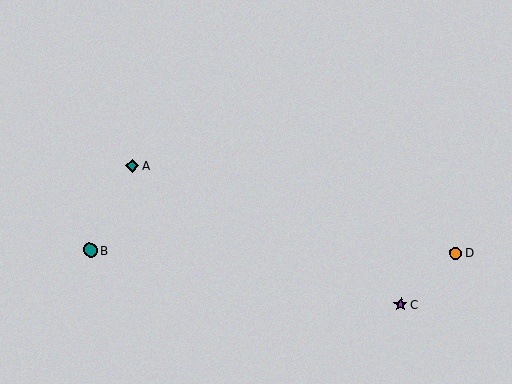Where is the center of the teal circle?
The center of the teal circle is at (90, 250).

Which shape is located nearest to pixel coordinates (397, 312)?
The purple star (labeled C) at (401, 304) is nearest to that location.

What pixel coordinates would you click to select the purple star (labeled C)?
Click at (401, 304) to select the purple star C.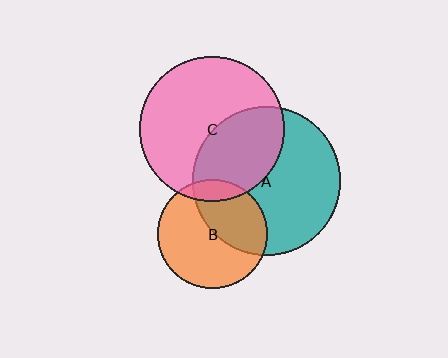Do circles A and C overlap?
Yes.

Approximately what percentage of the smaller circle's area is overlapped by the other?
Approximately 40%.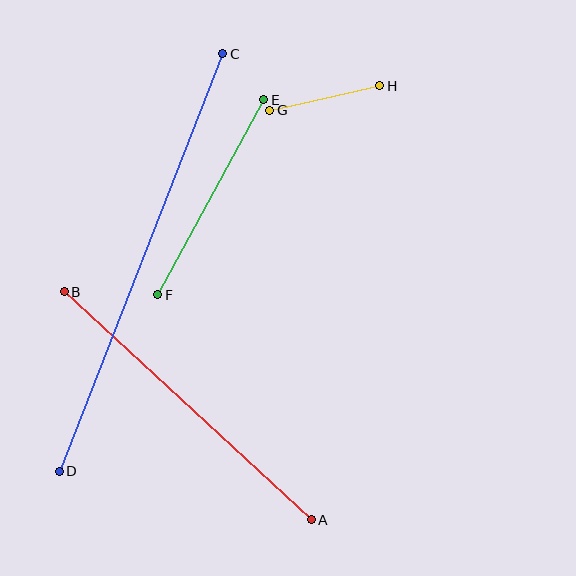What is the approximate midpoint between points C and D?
The midpoint is at approximately (141, 263) pixels.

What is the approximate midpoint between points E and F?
The midpoint is at approximately (211, 197) pixels.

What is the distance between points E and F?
The distance is approximately 222 pixels.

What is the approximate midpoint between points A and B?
The midpoint is at approximately (188, 406) pixels.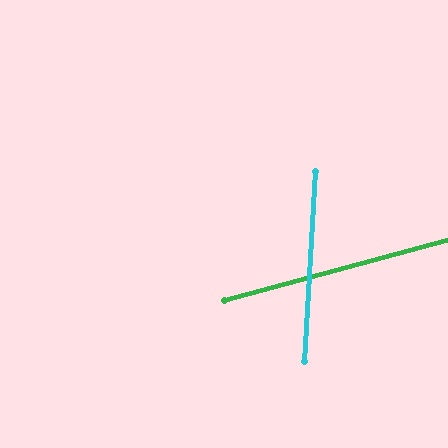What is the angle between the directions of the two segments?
Approximately 72 degrees.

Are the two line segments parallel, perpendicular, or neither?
Neither parallel nor perpendicular — they differ by about 72°.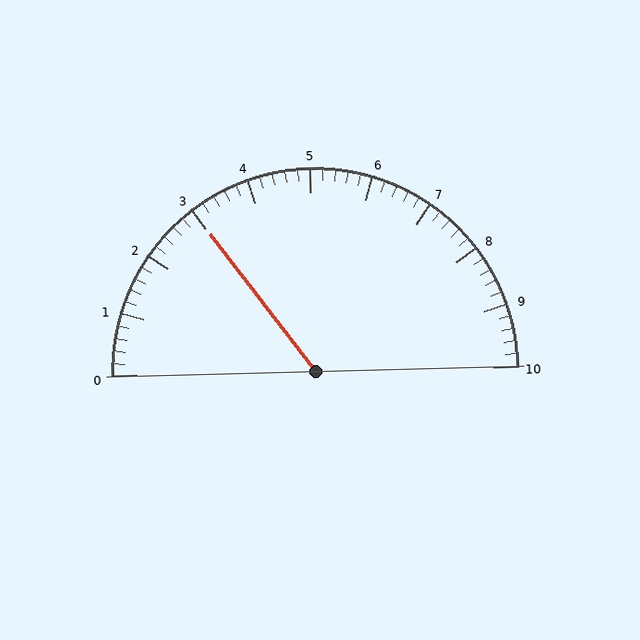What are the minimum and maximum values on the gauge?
The gauge ranges from 0 to 10.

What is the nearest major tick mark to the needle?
The nearest major tick mark is 3.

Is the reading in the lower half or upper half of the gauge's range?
The reading is in the lower half of the range (0 to 10).